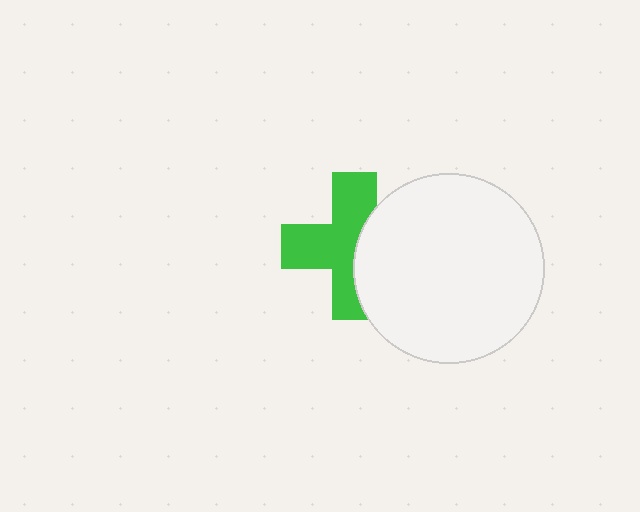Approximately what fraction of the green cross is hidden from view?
Roughly 38% of the green cross is hidden behind the white circle.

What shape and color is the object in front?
The object in front is a white circle.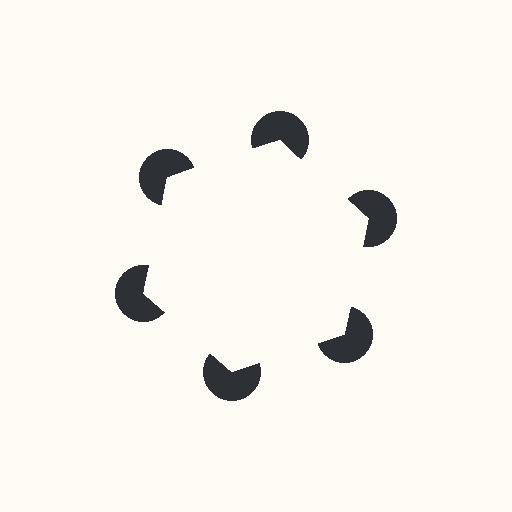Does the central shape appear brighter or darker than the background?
It typically appears slightly brighter than the background, even though no actual brightness change is drawn.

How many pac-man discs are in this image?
There are 6 — one at each vertex of the illusory hexagon.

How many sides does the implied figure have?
6 sides.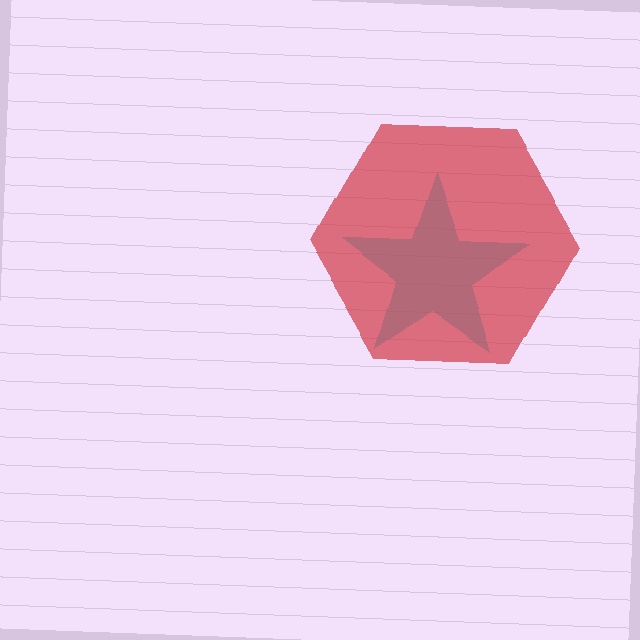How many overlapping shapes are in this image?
There are 2 overlapping shapes in the image.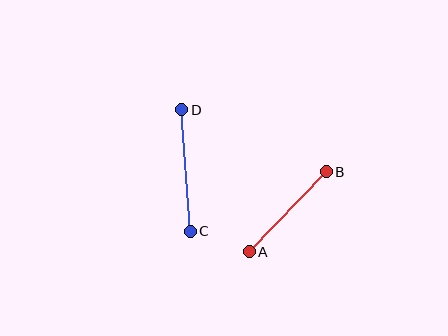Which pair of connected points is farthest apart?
Points C and D are farthest apart.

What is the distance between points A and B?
The distance is approximately 111 pixels.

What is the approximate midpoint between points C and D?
The midpoint is at approximately (186, 170) pixels.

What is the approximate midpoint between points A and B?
The midpoint is at approximately (288, 212) pixels.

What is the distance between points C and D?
The distance is approximately 122 pixels.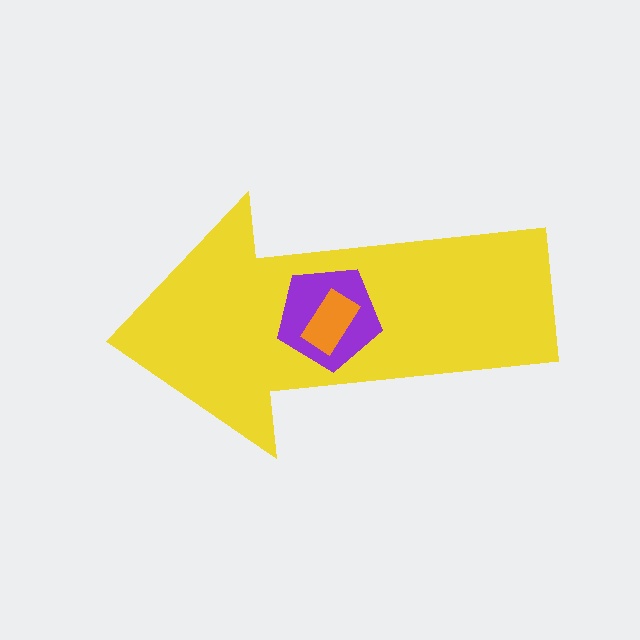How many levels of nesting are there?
3.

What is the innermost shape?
The orange rectangle.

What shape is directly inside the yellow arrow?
The purple pentagon.